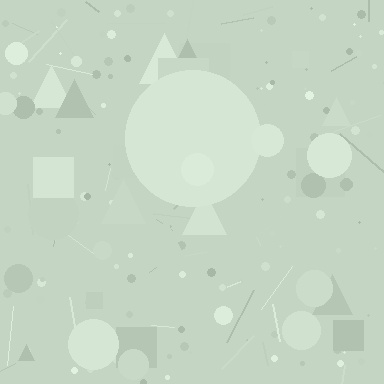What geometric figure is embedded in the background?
A circle is embedded in the background.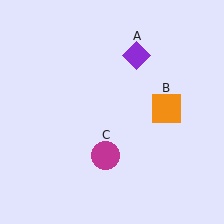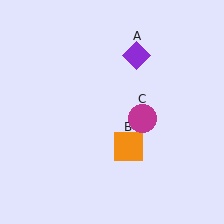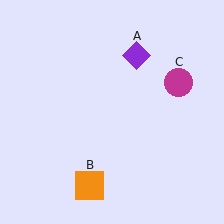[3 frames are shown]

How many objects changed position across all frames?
2 objects changed position: orange square (object B), magenta circle (object C).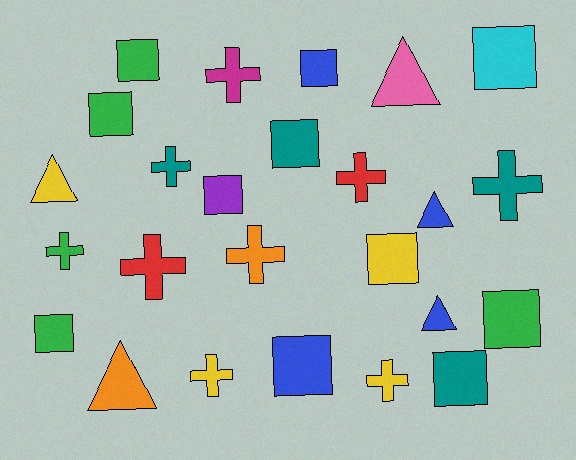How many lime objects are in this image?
There are no lime objects.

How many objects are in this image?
There are 25 objects.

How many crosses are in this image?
There are 9 crosses.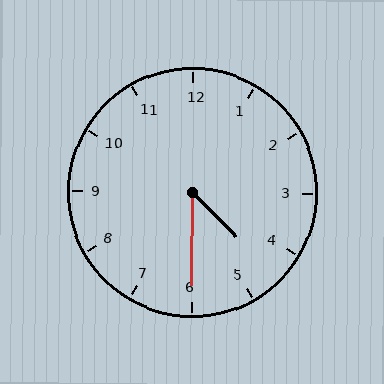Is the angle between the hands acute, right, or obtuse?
It is acute.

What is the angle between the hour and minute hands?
Approximately 45 degrees.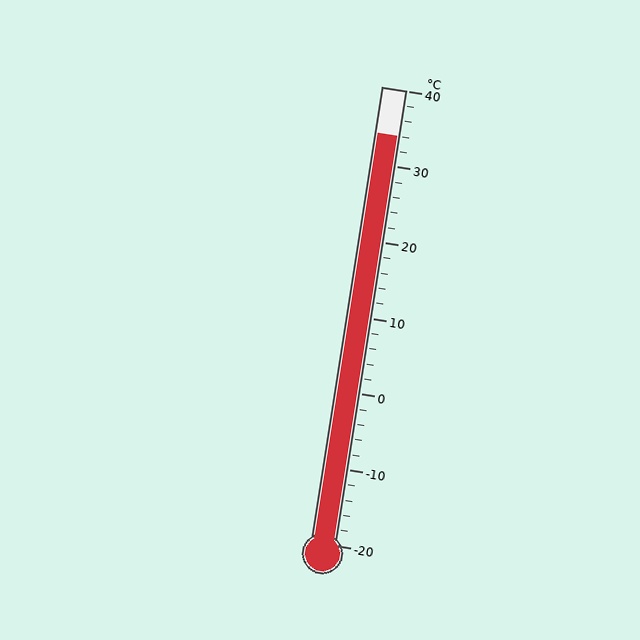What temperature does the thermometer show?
The thermometer shows approximately 34°C.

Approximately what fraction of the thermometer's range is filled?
The thermometer is filled to approximately 90% of its range.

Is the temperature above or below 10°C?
The temperature is above 10°C.